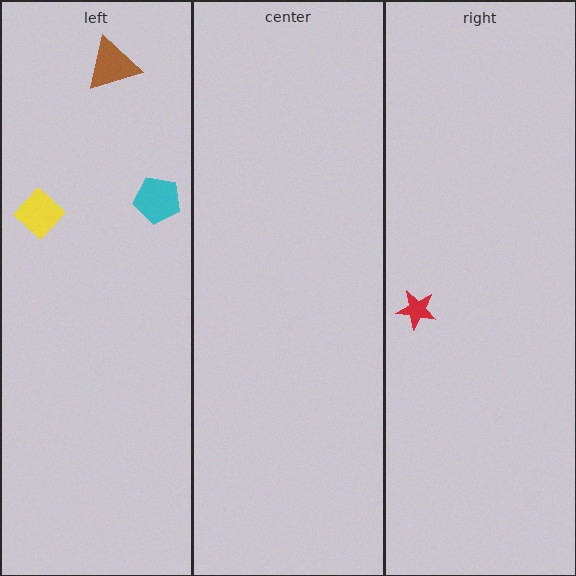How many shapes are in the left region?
3.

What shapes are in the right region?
The red star.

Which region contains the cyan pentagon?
The left region.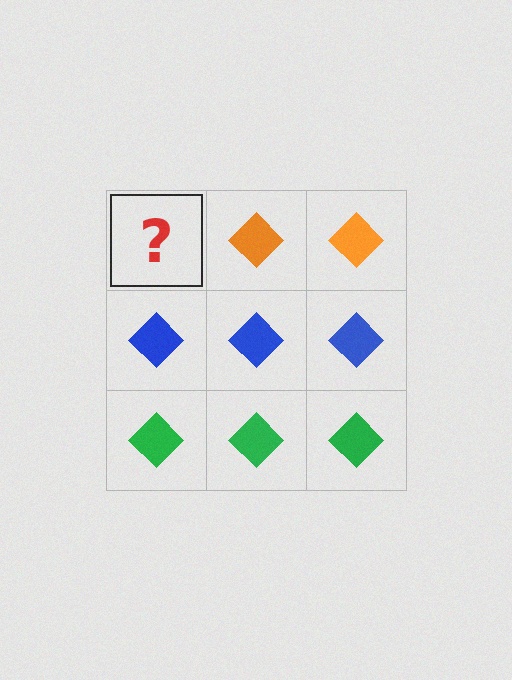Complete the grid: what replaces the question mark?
The question mark should be replaced with an orange diamond.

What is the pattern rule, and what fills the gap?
The rule is that each row has a consistent color. The gap should be filled with an orange diamond.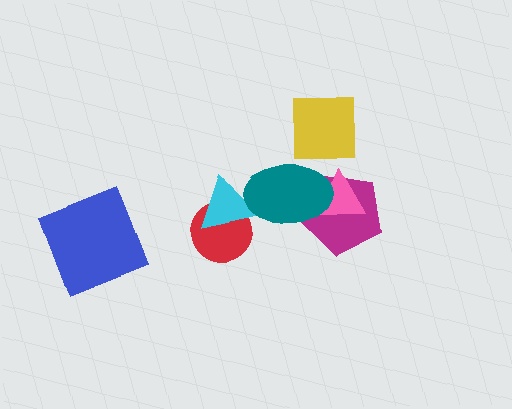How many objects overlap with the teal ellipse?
3 objects overlap with the teal ellipse.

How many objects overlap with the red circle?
1 object overlaps with the red circle.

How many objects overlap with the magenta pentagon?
2 objects overlap with the magenta pentagon.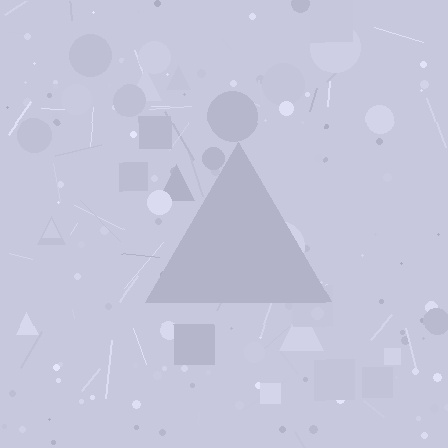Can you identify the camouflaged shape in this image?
The camouflaged shape is a triangle.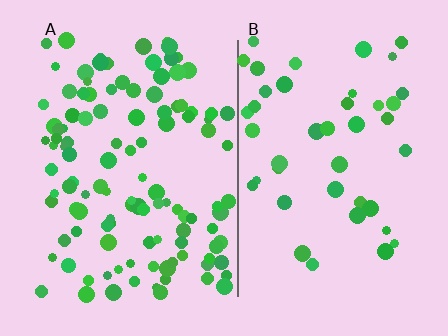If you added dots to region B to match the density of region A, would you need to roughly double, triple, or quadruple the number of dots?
Approximately triple.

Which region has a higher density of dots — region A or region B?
A (the left).